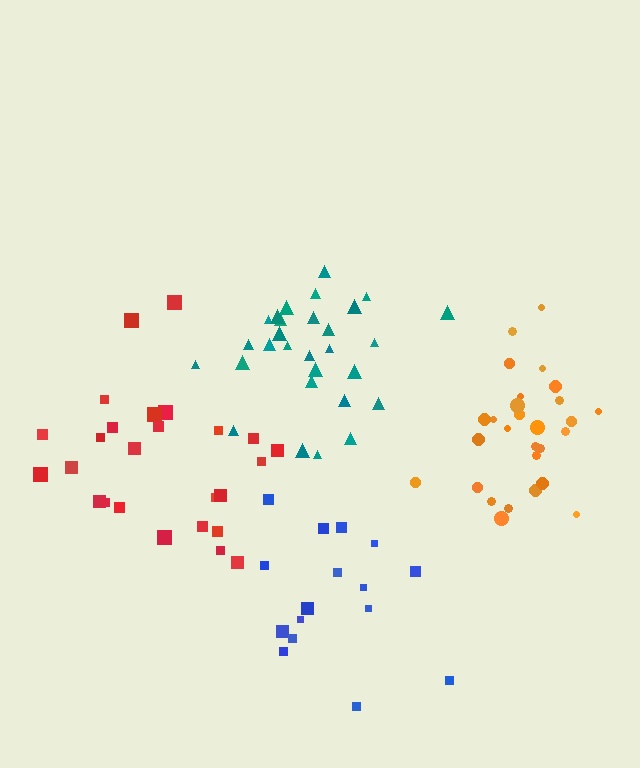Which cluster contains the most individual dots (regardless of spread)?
Teal (29).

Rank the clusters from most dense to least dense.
orange, teal, red, blue.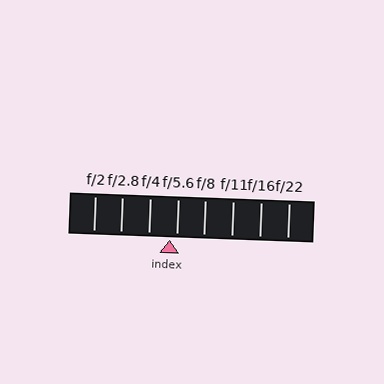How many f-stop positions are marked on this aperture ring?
There are 8 f-stop positions marked.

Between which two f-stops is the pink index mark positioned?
The index mark is between f/4 and f/5.6.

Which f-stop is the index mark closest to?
The index mark is closest to f/5.6.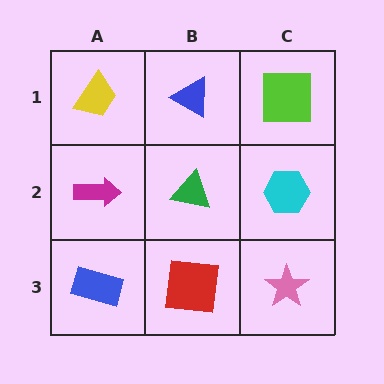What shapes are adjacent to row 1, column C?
A cyan hexagon (row 2, column C), a blue triangle (row 1, column B).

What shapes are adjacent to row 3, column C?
A cyan hexagon (row 2, column C), a red square (row 3, column B).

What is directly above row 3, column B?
A green triangle.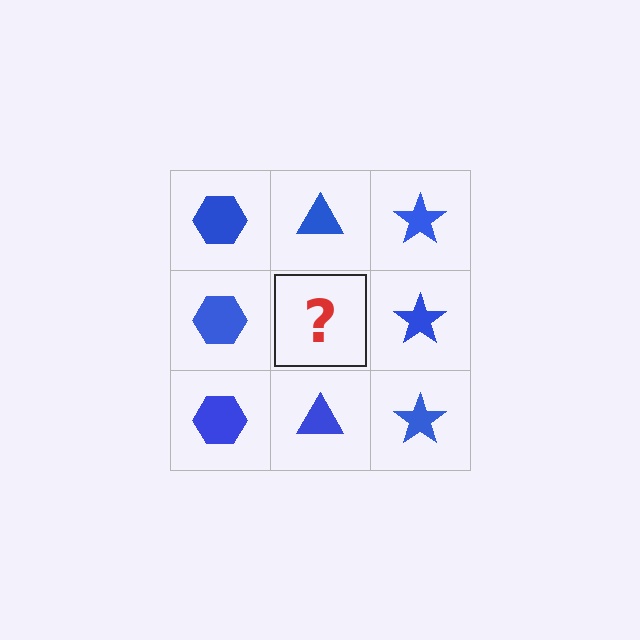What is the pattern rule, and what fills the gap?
The rule is that each column has a consistent shape. The gap should be filled with a blue triangle.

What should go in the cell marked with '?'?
The missing cell should contain a blue triangle.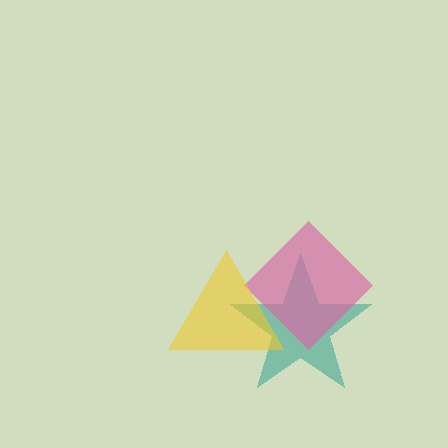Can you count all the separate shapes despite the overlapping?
Yes, there are 3 separate shapes.